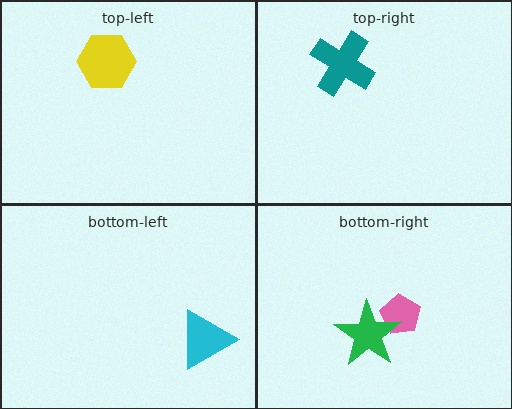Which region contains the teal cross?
The top-right region.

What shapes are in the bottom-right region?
The pink pentagon, the green star.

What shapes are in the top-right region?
The teal cross.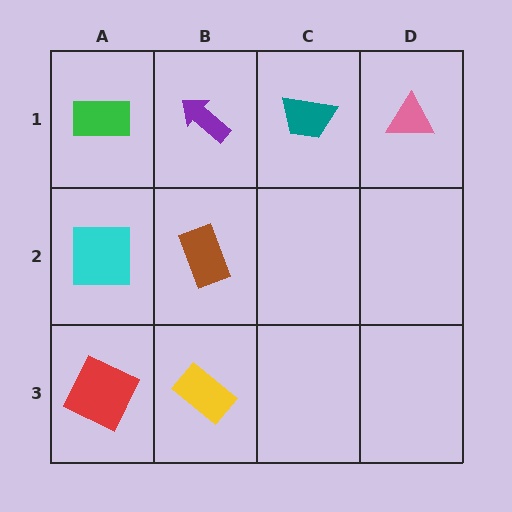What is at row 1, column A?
A green rectangle.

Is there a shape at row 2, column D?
No, that cell is empty.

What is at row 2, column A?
A cyan square.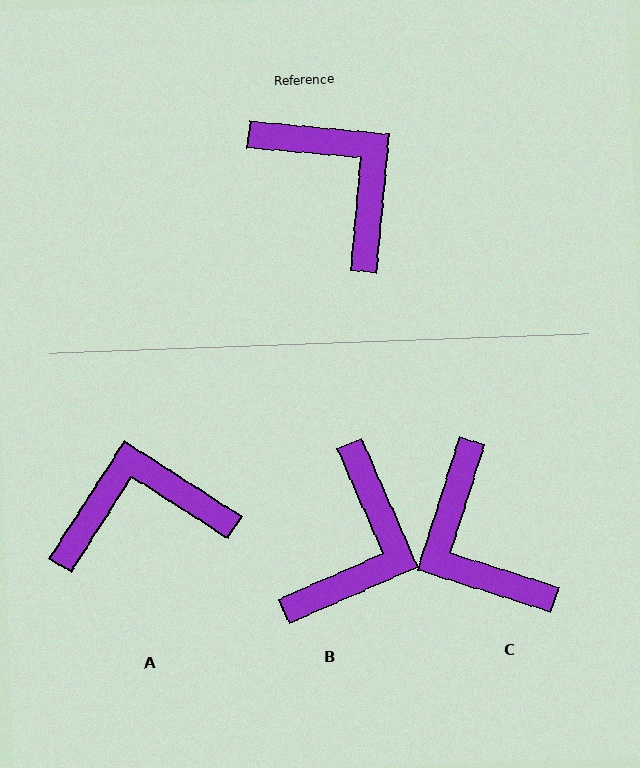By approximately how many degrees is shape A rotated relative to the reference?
Approximately 62 degrees counter-clockwise.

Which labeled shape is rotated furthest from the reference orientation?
C, about 167 degrees away.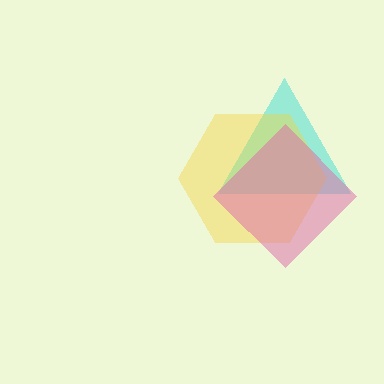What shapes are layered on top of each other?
The layered shapes are: a cyan triangle, a yellow hexagon, a pink diamond.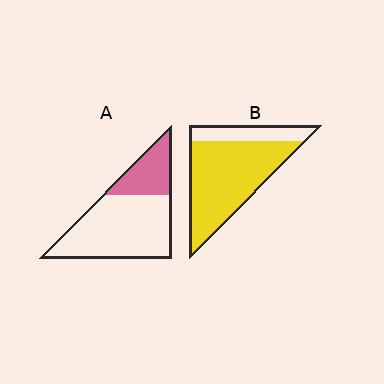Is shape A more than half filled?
No.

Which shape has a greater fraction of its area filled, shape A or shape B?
Shape B.